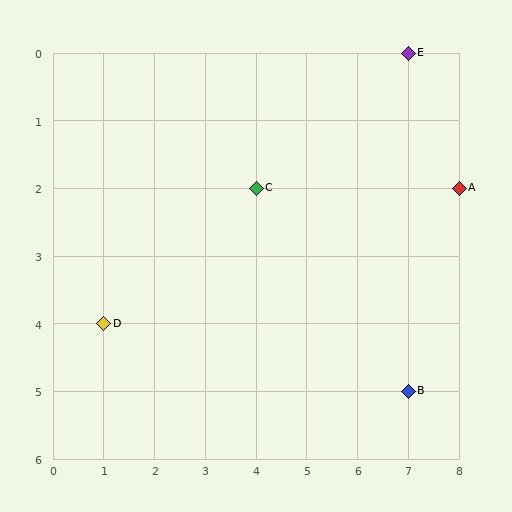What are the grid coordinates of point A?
Point A is at grid coordinates (8, 2).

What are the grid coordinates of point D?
Point D is at grid coordinates (1, 4).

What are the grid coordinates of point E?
Point E is at grid coordinates (7, 0).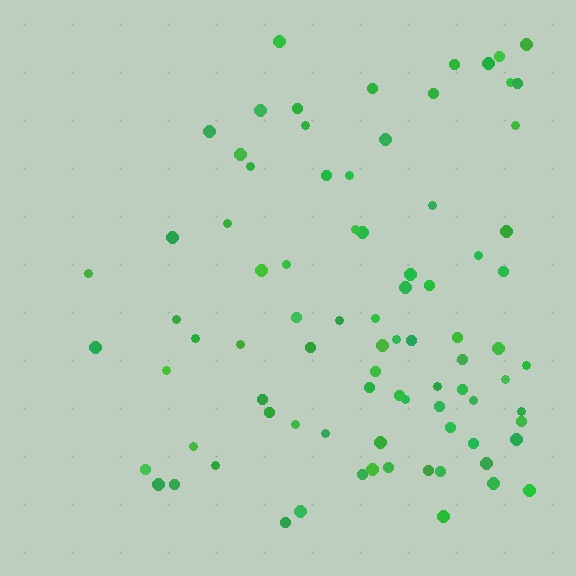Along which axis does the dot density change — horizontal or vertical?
Horizontal.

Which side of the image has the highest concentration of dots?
The right.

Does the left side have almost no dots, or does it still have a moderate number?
Still a moderate number, just noticeably fewer than the right.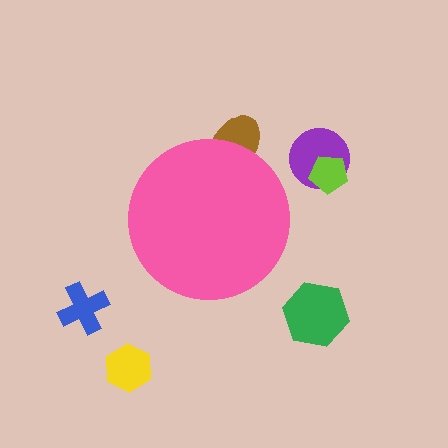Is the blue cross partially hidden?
No, the blue cross is fully visible.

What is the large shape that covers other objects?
A pink circle.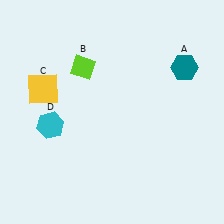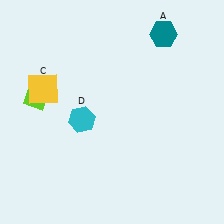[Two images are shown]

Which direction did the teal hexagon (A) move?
The teal hexagon (A) moved up.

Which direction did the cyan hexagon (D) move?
The cyan hexagon (D) moved right.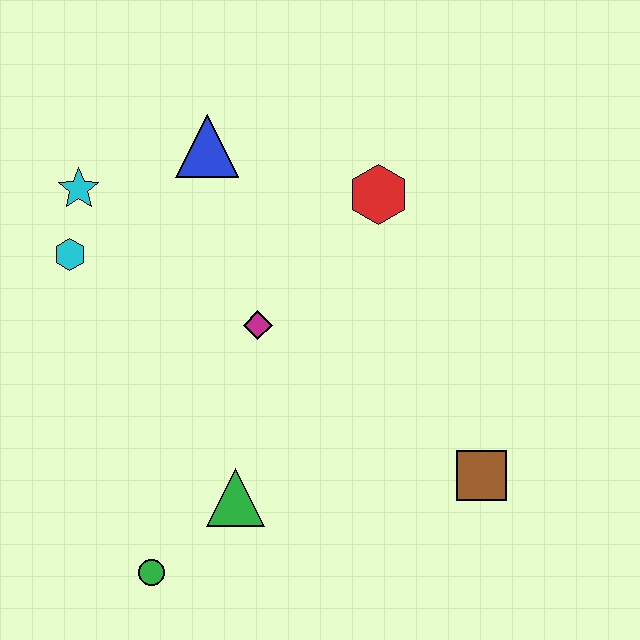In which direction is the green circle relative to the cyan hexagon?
The green circle is below the cyan hexagon.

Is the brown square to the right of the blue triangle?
Yes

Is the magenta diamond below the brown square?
No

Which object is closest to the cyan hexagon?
The cyan star is closest to the cyan hexagon.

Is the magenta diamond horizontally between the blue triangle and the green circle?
No